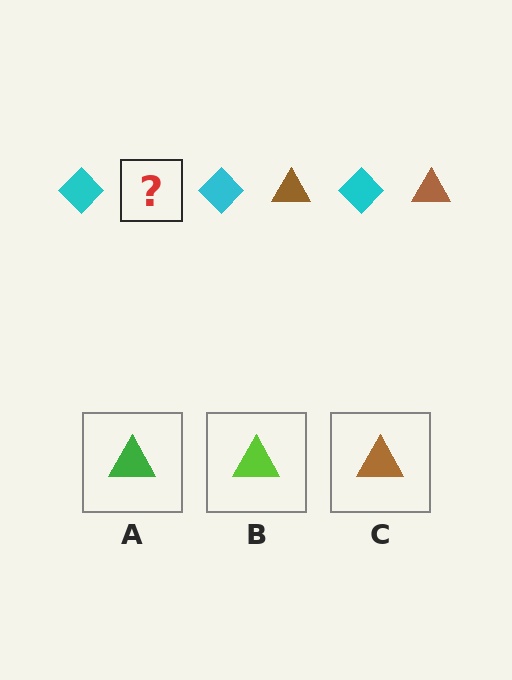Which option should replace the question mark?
Option C.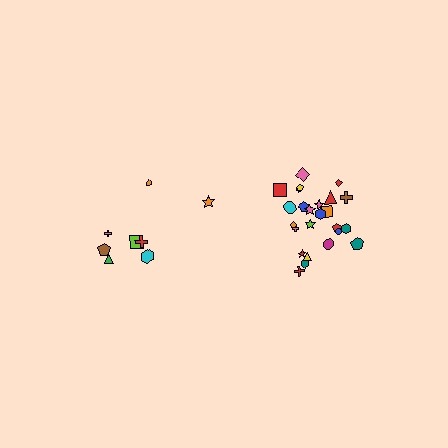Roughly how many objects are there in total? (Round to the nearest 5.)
Roughly 35 objects in total.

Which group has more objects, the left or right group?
The right group.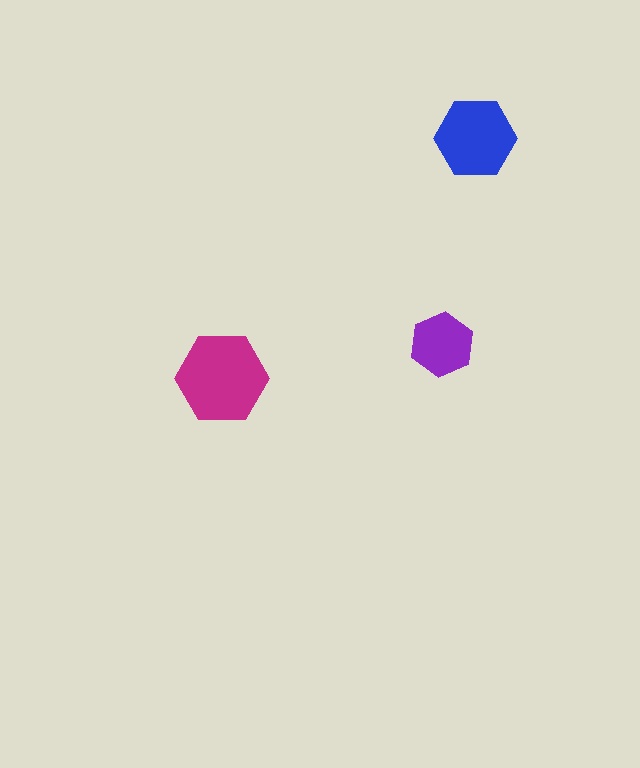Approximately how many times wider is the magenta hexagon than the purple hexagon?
About 1.5 times wider.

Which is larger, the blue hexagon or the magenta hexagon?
The magenta one.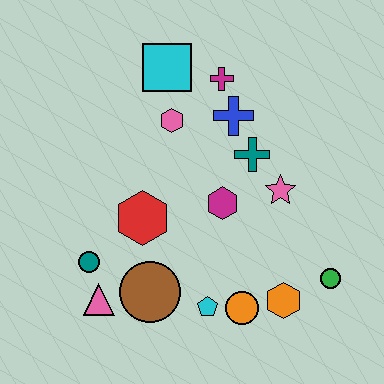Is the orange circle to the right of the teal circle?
Yes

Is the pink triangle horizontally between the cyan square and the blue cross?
No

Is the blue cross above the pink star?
Yes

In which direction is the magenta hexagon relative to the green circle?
The magenta hexagon is to the left of the green circle.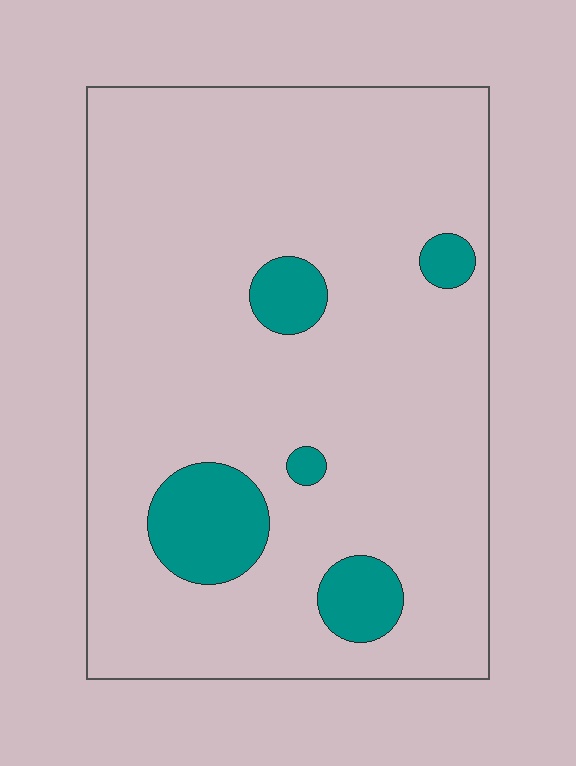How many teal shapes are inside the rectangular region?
5.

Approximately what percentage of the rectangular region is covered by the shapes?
Approximately 10%.